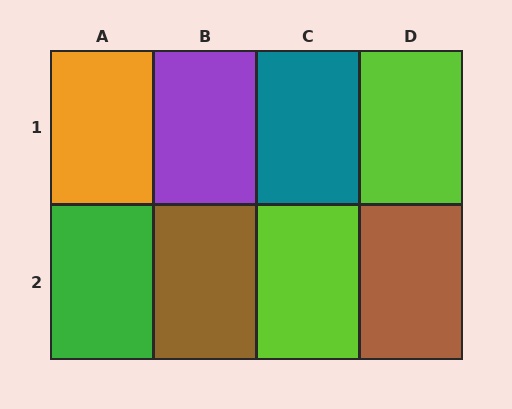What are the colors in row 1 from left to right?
Orange, purple, teal, lime.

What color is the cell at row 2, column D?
Brown.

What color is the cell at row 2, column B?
Brown.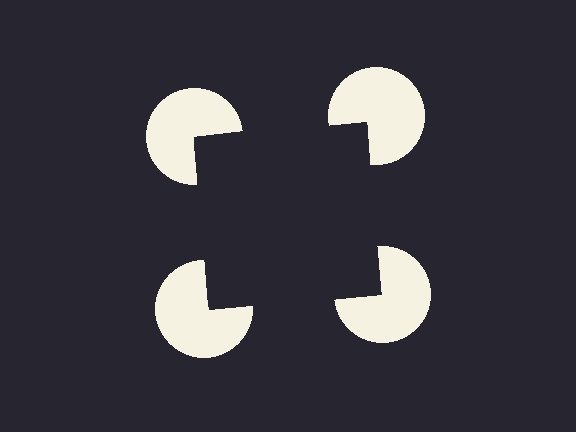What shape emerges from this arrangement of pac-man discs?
An illusory square — its edges are inferred from the aligned wedge cuts in the pac-man discs, not physically drawn.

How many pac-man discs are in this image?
There are 4 — one at each vertex of the illusory square.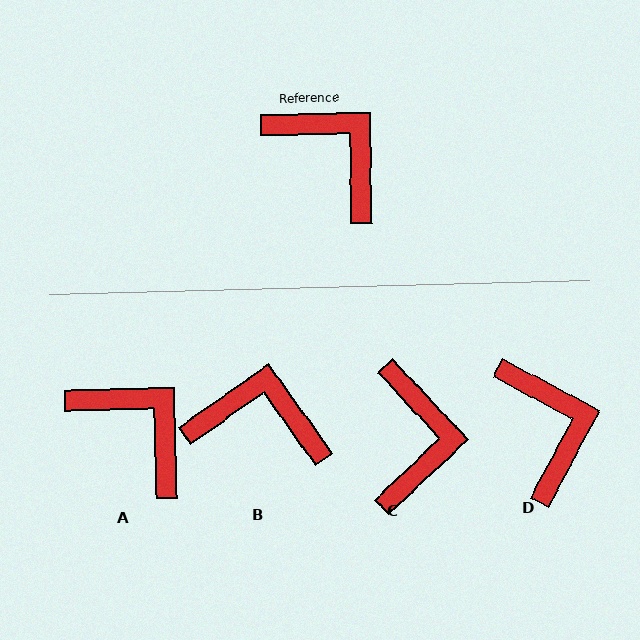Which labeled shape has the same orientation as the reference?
A.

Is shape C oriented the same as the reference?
No, it is off by about 48 degrees.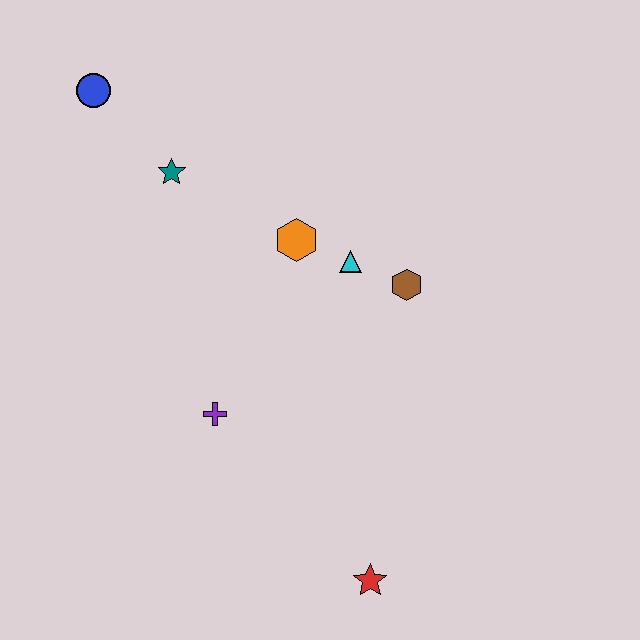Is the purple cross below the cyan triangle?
Yes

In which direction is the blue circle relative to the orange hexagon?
The blue circle is to the left of the orange hexagon.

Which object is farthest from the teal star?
The red star is farthest from the teal star.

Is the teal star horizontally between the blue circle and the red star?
Yes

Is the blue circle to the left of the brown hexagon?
Yes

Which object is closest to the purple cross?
The orange hexagon is closest to the purple cross.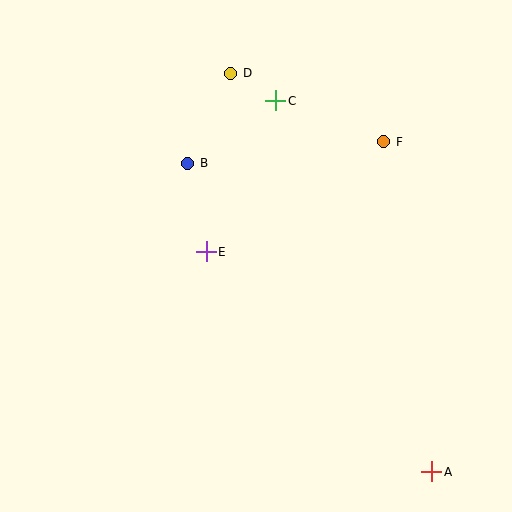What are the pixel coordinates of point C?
Point C is at (276, 101).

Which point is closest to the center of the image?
Point E at (206, 252) is closest to the center.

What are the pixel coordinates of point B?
Point B is at (188, 163).